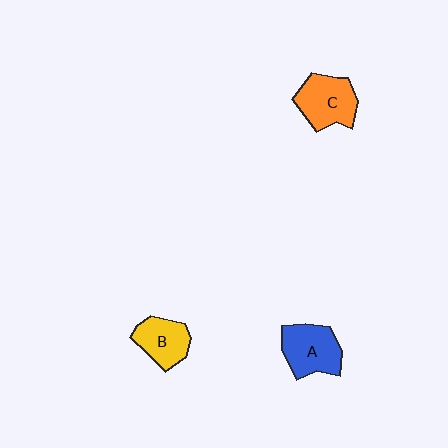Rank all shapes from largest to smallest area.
From largest to smallest: C (orange), A (blue), B (yellow).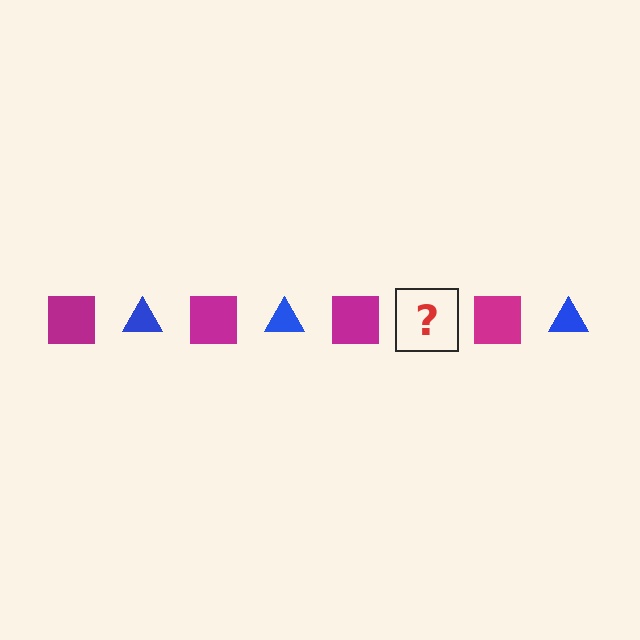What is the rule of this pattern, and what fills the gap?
The rule is that the pattern alternates between magenta square and blue triangle. The gap should be filled with a blue triangle.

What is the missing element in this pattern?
The missing element is a blue triangle.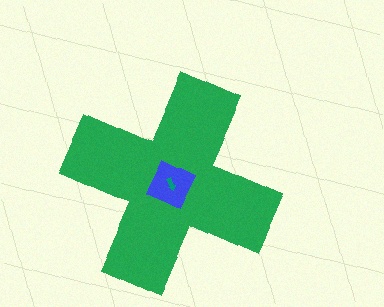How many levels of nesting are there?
3.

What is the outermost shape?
The green cross.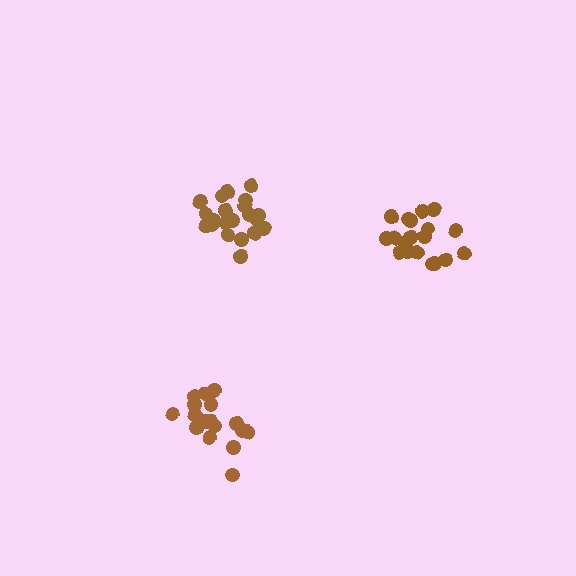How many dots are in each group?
Group 1: 21 dots, Group 2: 19 dots, Group 3: 18 dots (58 total).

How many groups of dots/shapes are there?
There are 3 groups.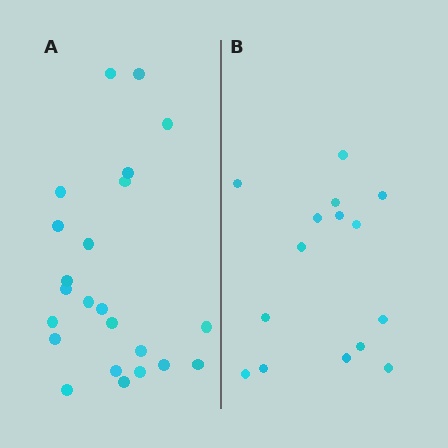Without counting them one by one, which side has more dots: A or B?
Region A (the left region) has more dots.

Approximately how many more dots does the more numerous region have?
Region A has roughly 8 or so more dots than region B.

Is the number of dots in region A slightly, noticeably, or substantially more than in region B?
Region A has substantially more. The ratio is roughly 1.5 to 1.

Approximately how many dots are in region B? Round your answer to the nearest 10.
About 20 dots. (The exact count is 15, which rounds to 20.)